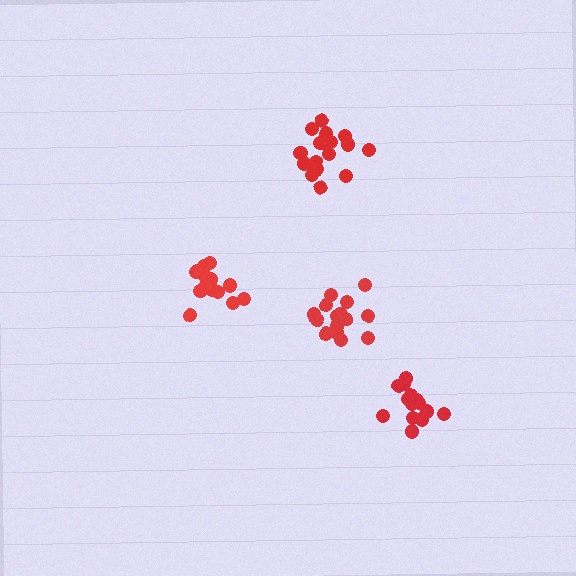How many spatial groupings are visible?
There are 4 spatial groupings.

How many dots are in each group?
Group 1: 15 dots, Group 2: 15 dots, Group 3: 15 dots, Group 4: 18 dots (63 total).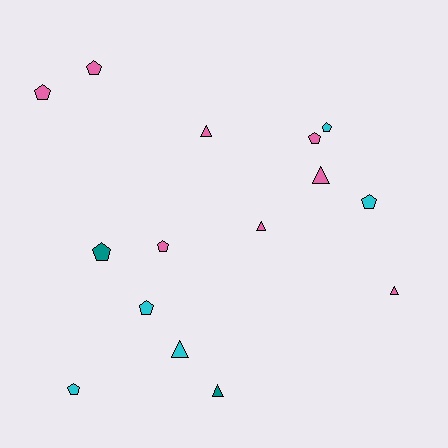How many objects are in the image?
There are 15 objects.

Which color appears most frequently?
Pink, with 8 objects.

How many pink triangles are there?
There are 4 pink triangles.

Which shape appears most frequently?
Pentagon, with 9 objects.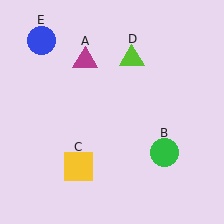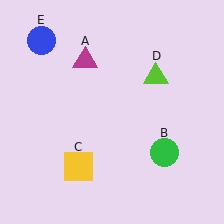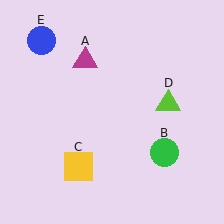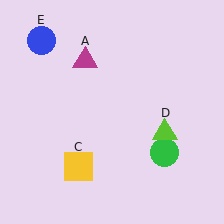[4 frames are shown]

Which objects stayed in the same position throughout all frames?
Magenta triangle (object A) and green circle (object B) and yellow square (object C) and blue circle (object E) remained stationary.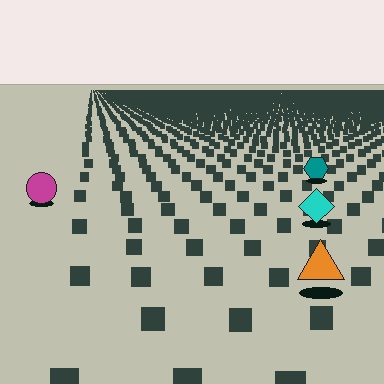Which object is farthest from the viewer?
The teal hexagon is farthest from the viewer. It appears smaller and the ground texture around it is denser.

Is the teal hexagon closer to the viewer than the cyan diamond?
No. The cyan diamond is closer — you can tell from the texture gradient: the ground texture is coarser near it.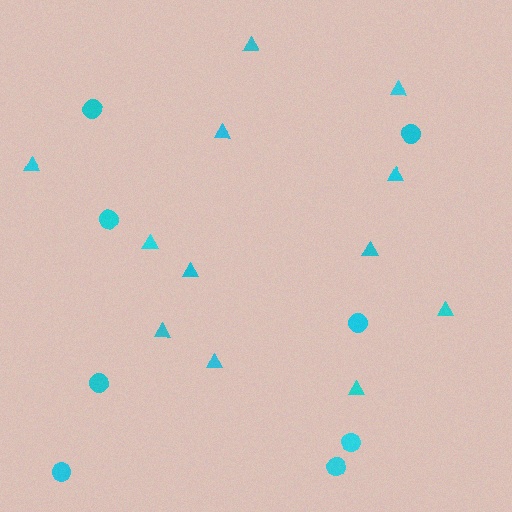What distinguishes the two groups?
There are 2 groups: one group of triangles (12) and one group of circles (8).